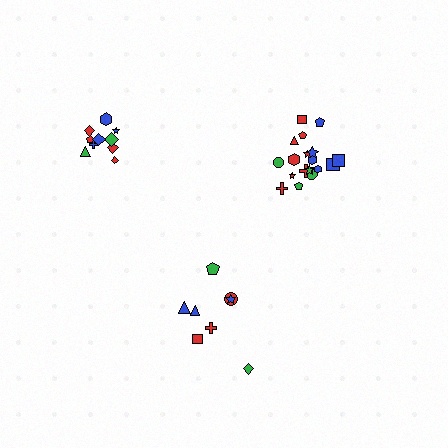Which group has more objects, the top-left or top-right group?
The top-right group.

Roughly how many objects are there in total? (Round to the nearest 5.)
Roughly 35 objects in total.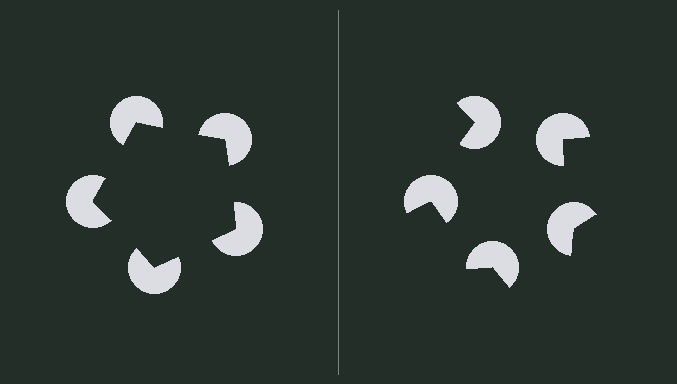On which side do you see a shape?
An illusory pentagon appears on the left side. On the right side the wedge cuts are rotated, so no coherent shape forms.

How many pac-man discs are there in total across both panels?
10 — 5 on each side.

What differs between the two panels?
The pac-man discs are positioned identically on both sides; only the wedge orientations differ. On the left they align to a pentagon; on the right they are misaligned.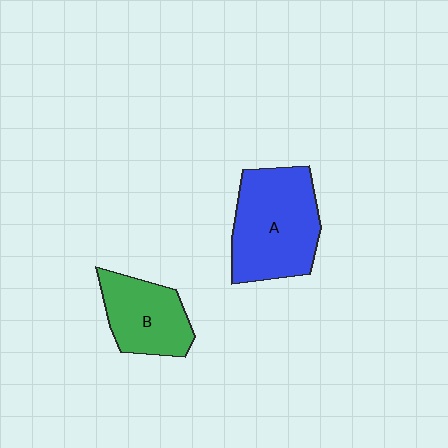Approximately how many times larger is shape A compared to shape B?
Approximately 1.5 times.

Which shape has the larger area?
Shape A (blue).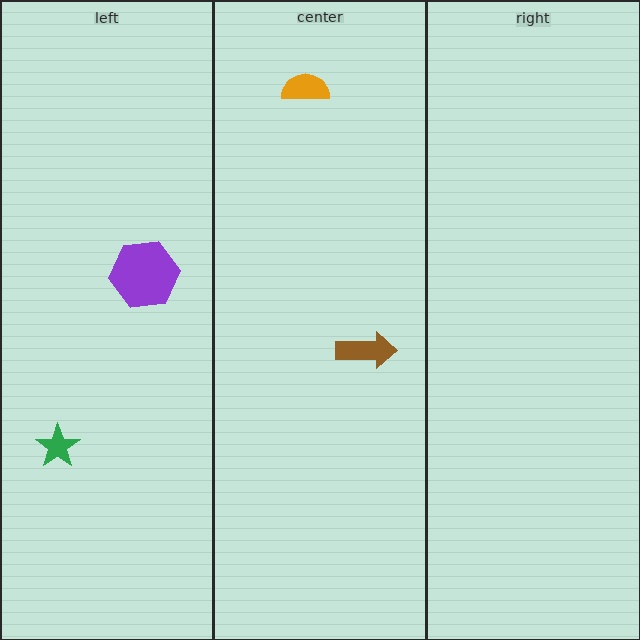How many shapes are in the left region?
2.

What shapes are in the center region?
The orange semicircle, the brown arrow.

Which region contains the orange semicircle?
The center region.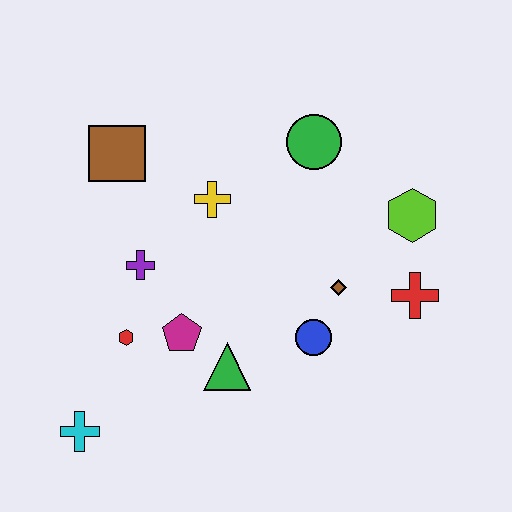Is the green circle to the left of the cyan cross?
No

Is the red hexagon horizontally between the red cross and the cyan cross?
Yes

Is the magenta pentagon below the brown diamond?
Yes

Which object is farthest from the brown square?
The red cross is farthest from the brown square.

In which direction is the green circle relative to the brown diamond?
The green circle is above the brown diamond.